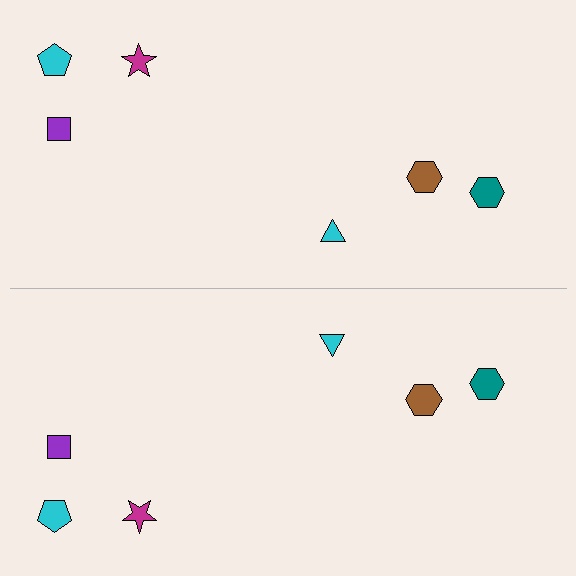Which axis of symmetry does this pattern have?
The pattern has a horizontal axis of symmetry running through the center of the image.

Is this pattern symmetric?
Yes, this pattern has bilateral (reflection) symmetry.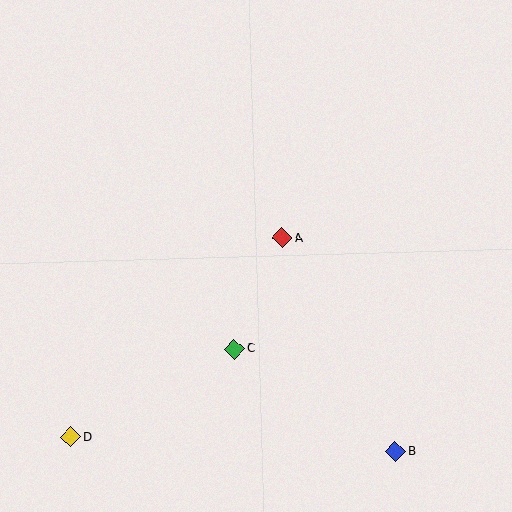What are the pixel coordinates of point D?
Point D is at (71, 437).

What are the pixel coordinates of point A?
Point A is at (282, 238).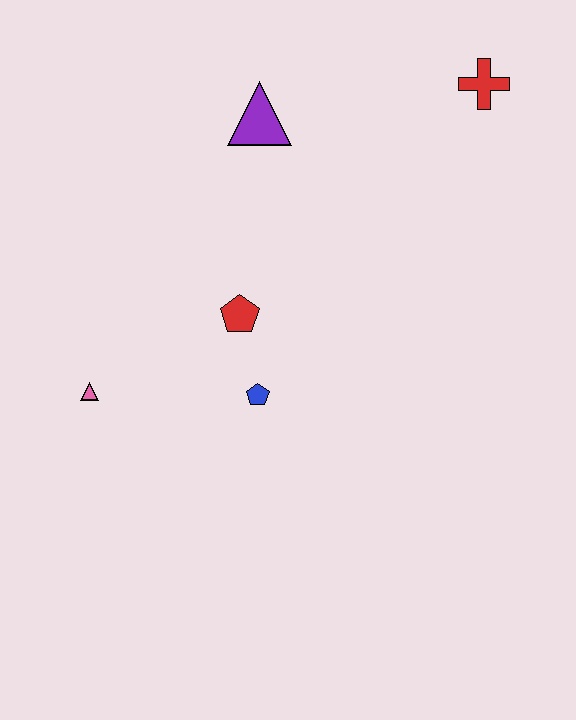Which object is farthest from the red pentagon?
The red cross is farthest from the red pentagon.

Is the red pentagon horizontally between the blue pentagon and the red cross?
No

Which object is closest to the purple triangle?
The red pentagon is closest to the purple triangle.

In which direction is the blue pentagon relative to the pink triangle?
The blue pentagon is to the right of the pink triangle.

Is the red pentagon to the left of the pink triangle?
No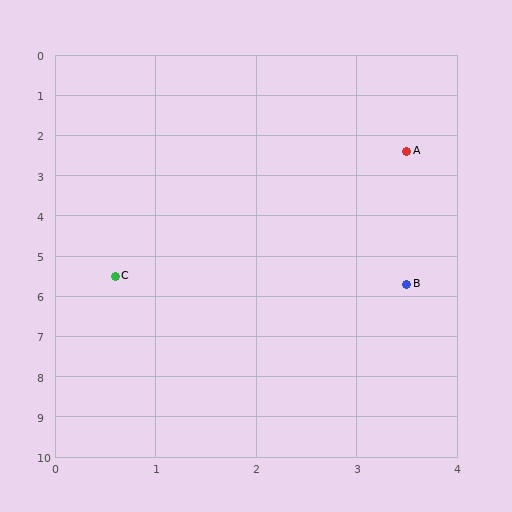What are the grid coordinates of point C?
Point C is at approximately (0.6, 5.5).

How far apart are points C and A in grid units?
Points C and A are about 4.2 grid units apart.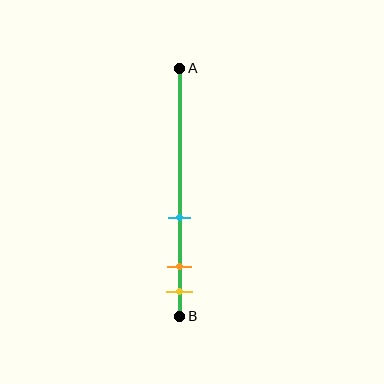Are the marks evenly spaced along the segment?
No, the marks are not evenly spaced.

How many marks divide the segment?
There are 3 marks dividing the segment.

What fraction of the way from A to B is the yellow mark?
The yellow mark is approximately 90% (0.9) of the way from A to B.